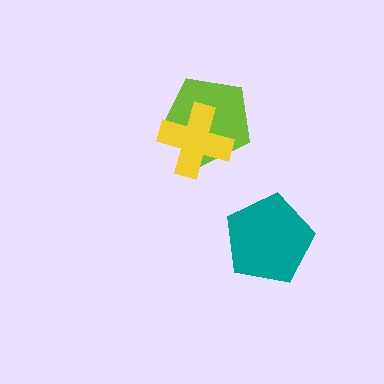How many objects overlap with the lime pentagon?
1 object overlaps with the lime pentagon.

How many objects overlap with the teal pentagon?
0 objects overlap with the teal pentagon.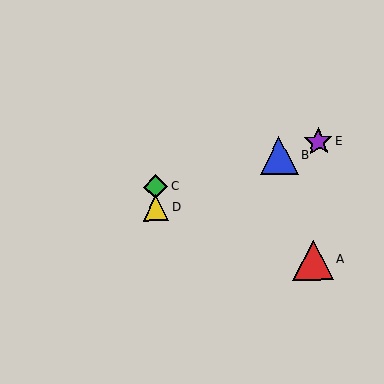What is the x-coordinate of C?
Object C is at x≈156.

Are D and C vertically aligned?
Yes, both are at x≈156.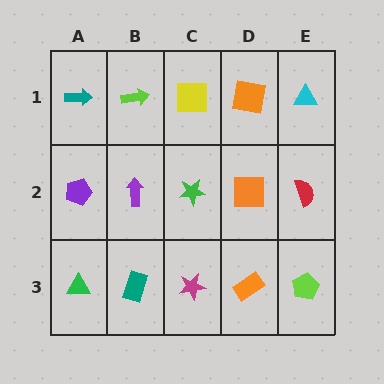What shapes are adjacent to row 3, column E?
A red semicircle (row 2, column E), an orange rectangle (row 3, column D).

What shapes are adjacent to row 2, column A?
A teal arrow (row 1, column A), a green triangle (row 3, column A), a purple arrow (row 2, column B).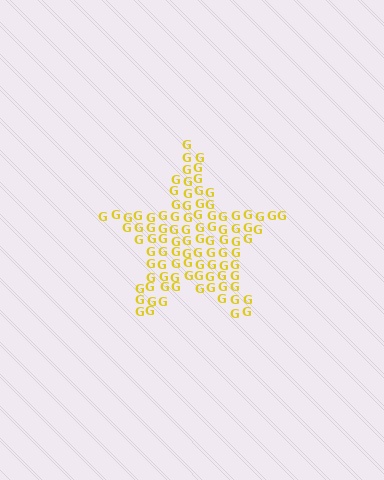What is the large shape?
The large shape is a star.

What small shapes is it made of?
It is made of small letter G's.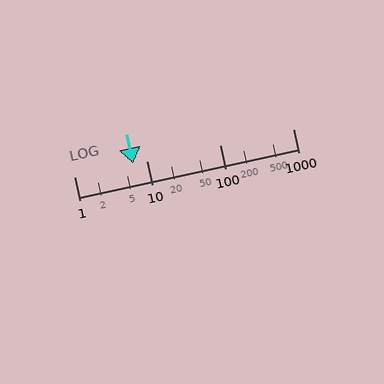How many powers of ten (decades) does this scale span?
The scale spans 3 decades, from 1 to 1000.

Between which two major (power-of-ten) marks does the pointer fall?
The pointer is between 1 and 10.